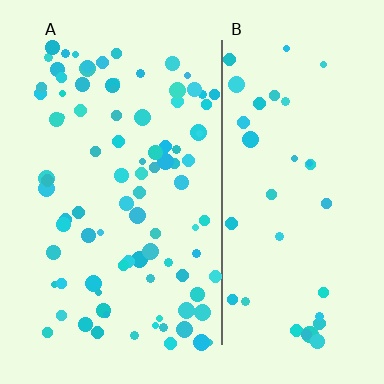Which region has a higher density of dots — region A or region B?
A (the left).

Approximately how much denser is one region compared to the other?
Approximately 2.4× — region A over region B.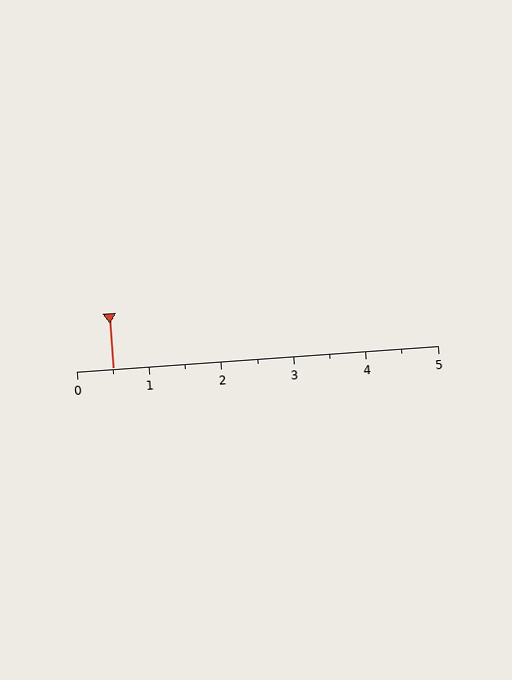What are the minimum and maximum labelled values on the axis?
The axis runs from 0 to 5.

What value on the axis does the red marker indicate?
The marker indicates approximately 0.5.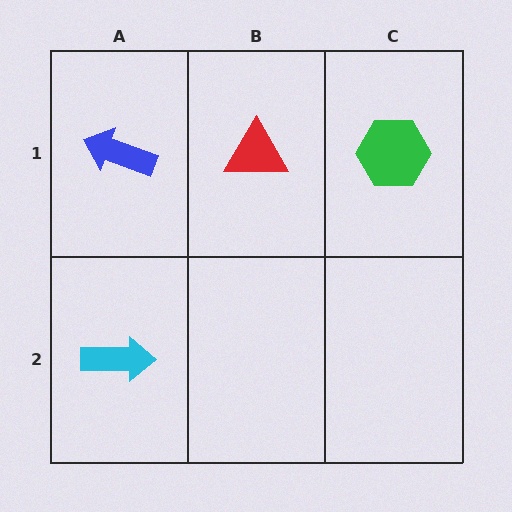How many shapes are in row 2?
1 shape.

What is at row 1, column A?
A blue arrow.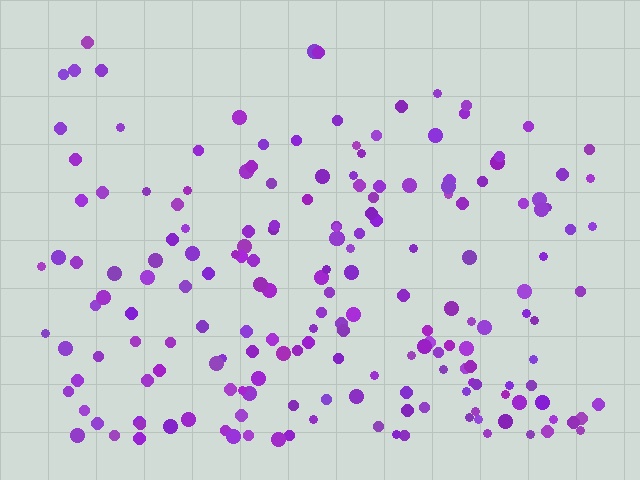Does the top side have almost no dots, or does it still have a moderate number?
Still a moderate number, just noticeably fewer than the bottom.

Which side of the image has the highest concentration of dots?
The bottom.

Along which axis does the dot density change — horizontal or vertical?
Vertical.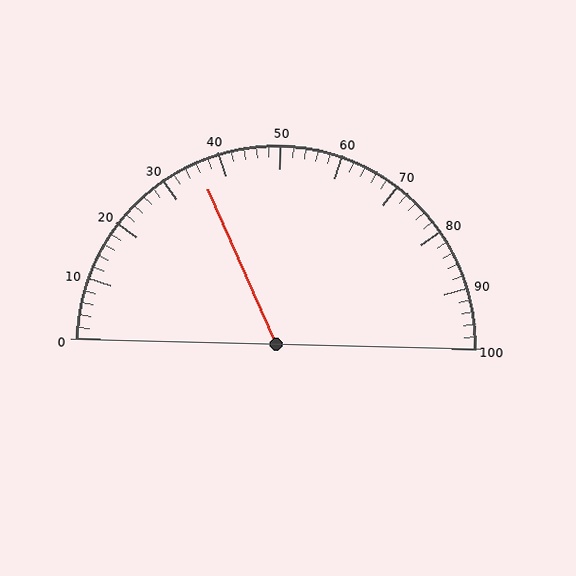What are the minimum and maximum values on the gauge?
The gauge ranges from 0 to 100.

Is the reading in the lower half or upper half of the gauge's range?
The reading is in the lower half of the range (0 to 100).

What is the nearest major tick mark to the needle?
The nearest major tick mark is 40.